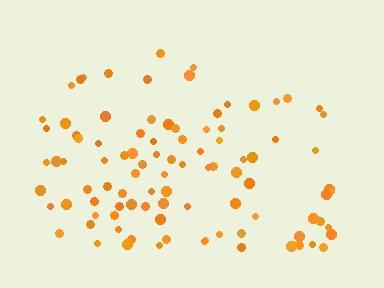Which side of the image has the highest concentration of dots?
The bottom.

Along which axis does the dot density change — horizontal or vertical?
Vertical.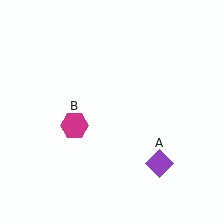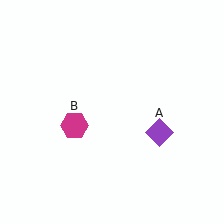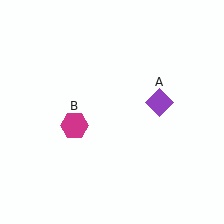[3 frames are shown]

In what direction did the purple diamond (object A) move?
The purple diamond (object A) moved up.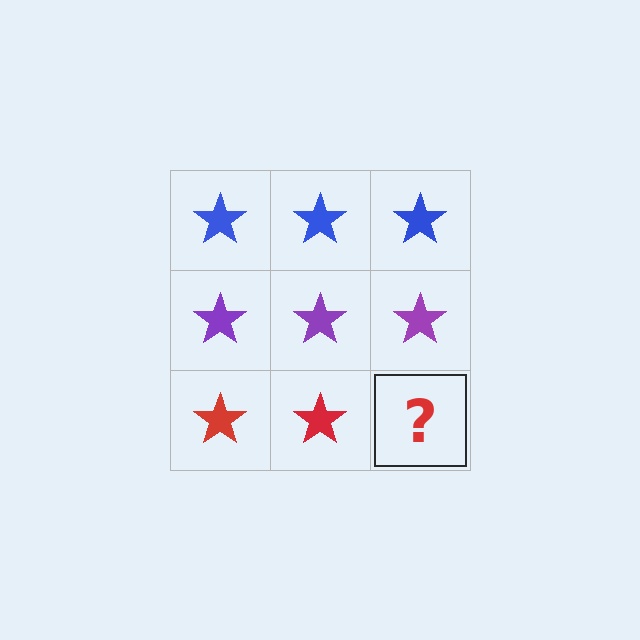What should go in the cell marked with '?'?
The missing cell should contain a red star.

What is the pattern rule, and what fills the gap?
The rule is that each row has a consistent color. The gap should be filled with a red star.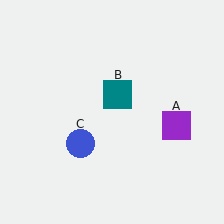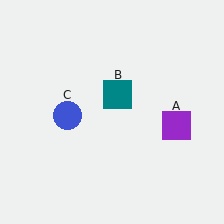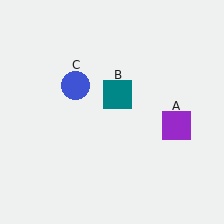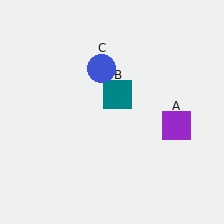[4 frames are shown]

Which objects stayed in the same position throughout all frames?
Purple square (object A) and teal square (object B) remained stationary.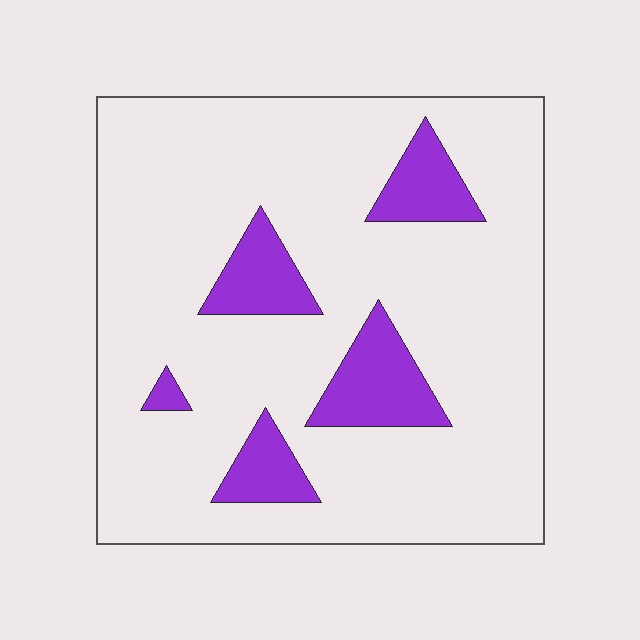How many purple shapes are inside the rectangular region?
5.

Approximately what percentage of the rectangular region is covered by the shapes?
Approximately 15%.